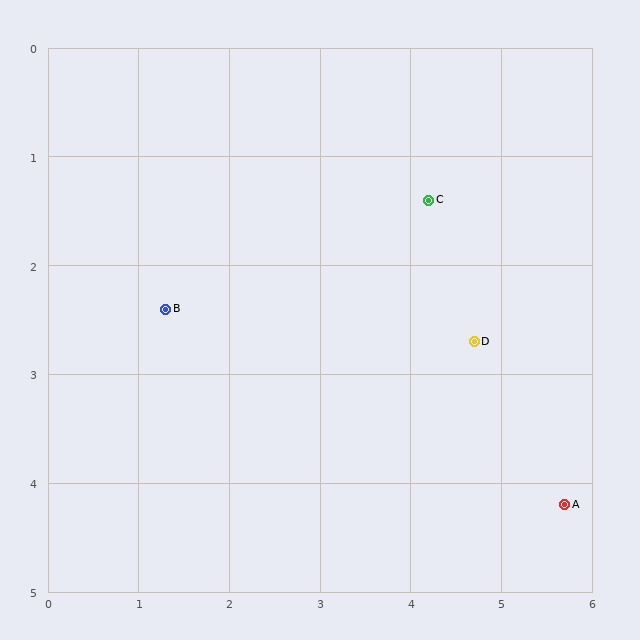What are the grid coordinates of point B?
Point B is at approximately (1.3, 2.4).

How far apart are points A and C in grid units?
Points A and C are about 3.2 grid units apart.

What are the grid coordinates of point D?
Point D is at approximately (4.7, 2.7).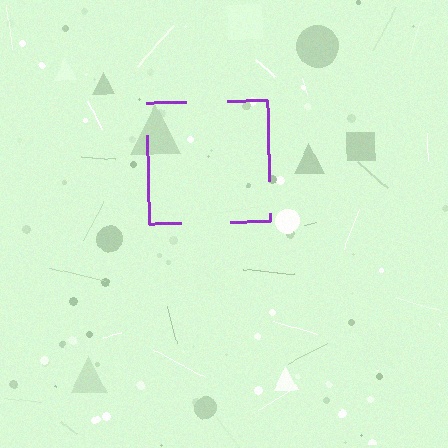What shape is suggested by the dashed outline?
The dashed outline suggests a square.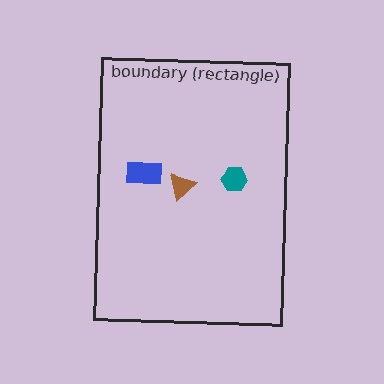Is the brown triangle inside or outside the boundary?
Inside.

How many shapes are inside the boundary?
3 inside, 0 outside.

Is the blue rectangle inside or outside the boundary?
Inside.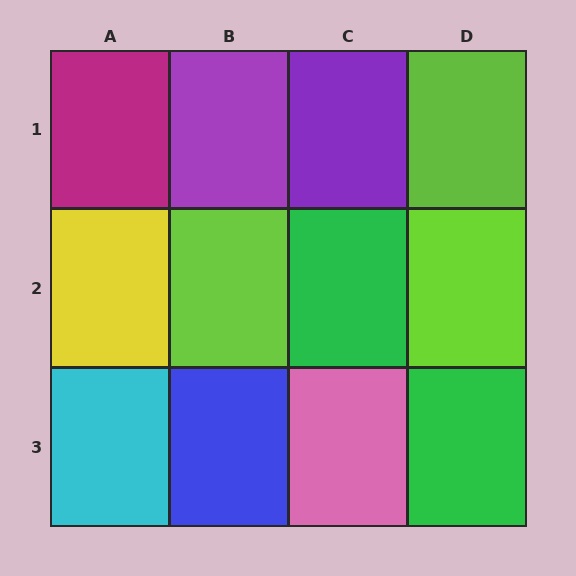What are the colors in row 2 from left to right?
Yellow, lime, green, lime.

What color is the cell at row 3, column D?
Green.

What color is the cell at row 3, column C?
Pink.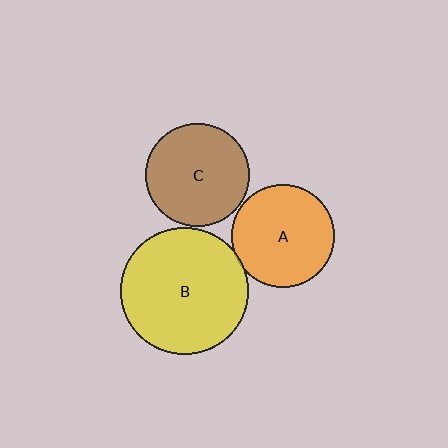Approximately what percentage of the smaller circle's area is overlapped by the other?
Approximately 5%.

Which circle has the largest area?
Circle B (yellow).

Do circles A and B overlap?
Yes.